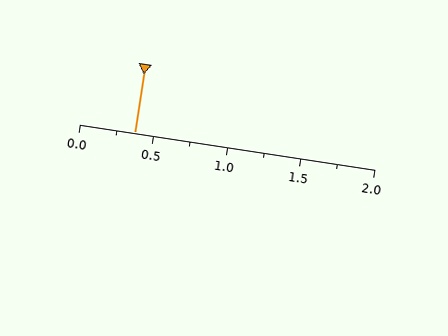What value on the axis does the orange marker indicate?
The marker indicates approximately 0.38.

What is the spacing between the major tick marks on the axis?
The major ticks are spaced 0.5 apart.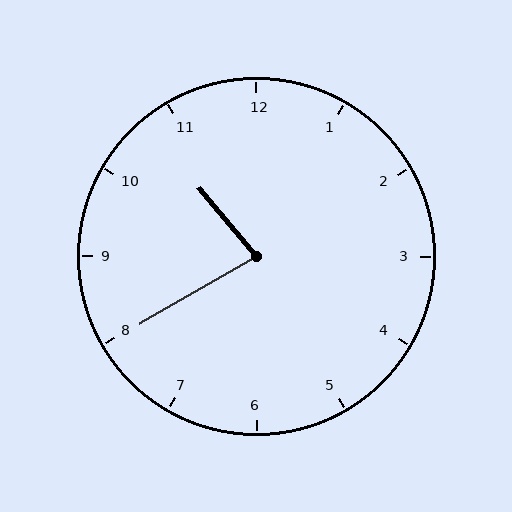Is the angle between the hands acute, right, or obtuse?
It is acute.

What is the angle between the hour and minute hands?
Approximately 80 degrees.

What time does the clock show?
10:40.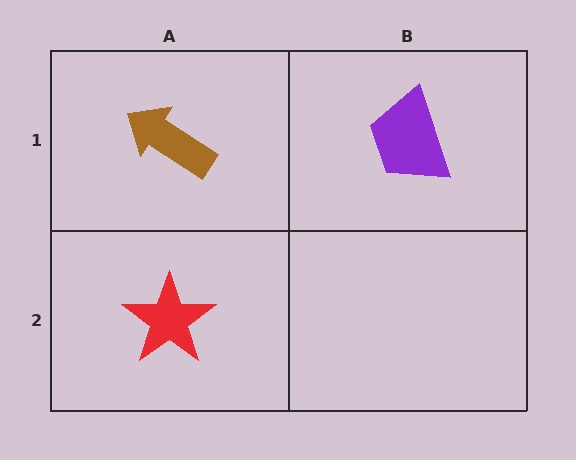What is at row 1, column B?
A purple trapezoid.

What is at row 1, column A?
A brown arrow.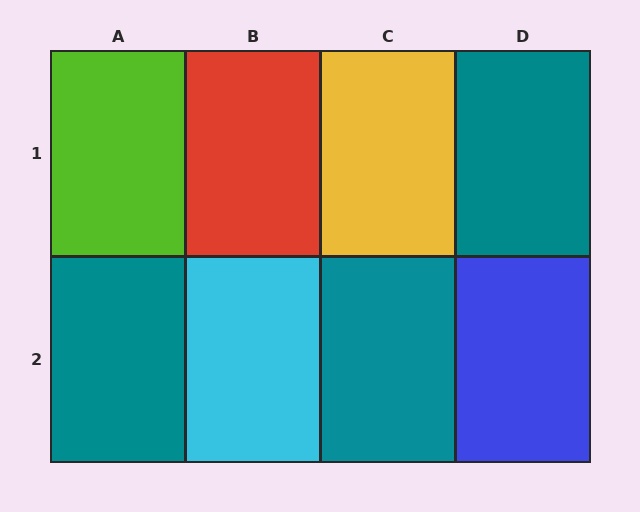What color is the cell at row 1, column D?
Teal.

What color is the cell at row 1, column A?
Lime.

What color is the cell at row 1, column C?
Yellow.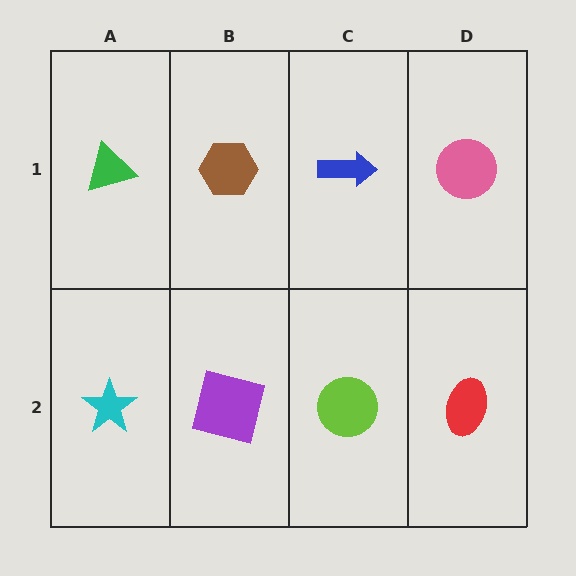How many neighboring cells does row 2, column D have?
2.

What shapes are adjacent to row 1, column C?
A lime circle (row 2, column C), a brown hexagon (row 1, column B), a pink circle (row 1, column D).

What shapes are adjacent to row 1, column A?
A cyan star (row 2, column A), a brown hexagon (row 1, column B).